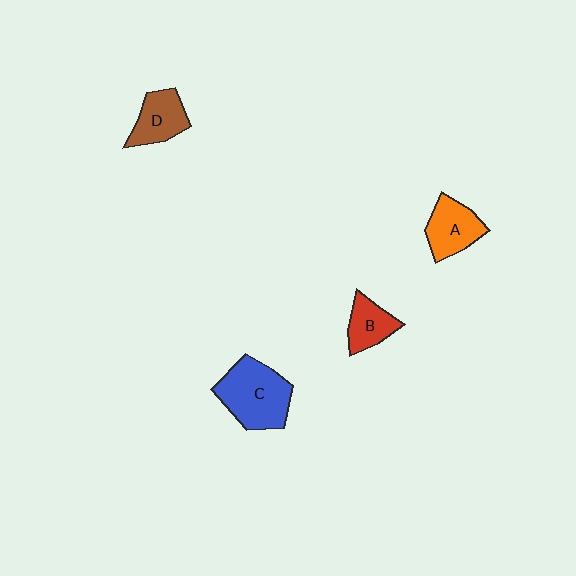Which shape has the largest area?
Shape C (blue).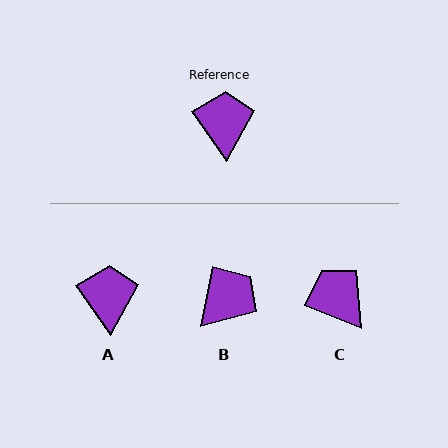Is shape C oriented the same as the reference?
No, it is off by about 34 degrees.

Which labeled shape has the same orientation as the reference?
A.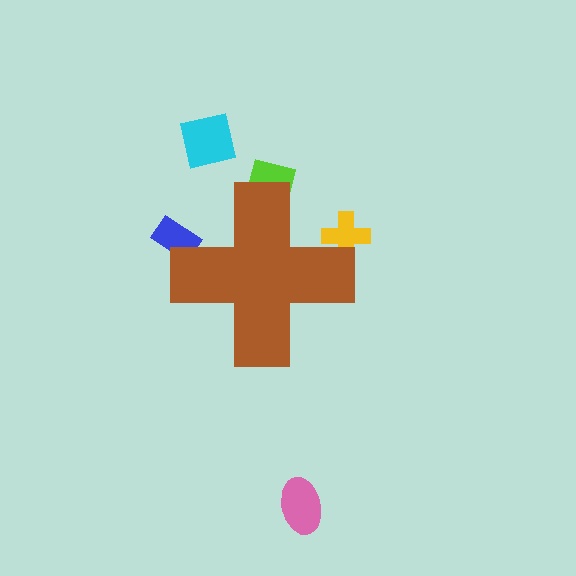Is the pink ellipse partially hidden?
No, the pink ellipse is fully visible.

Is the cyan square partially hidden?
No, the cyan square is fully visible.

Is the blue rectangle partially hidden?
Yes, the blue rectangle is partially hidden behind the brown cross.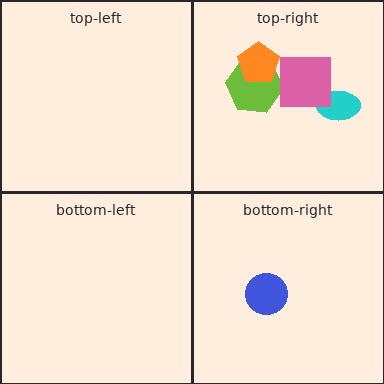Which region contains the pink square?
The top-right region.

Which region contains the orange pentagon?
The top-right region.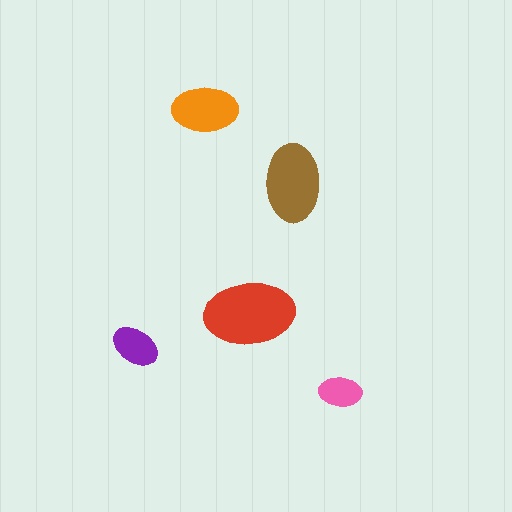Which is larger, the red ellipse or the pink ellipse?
The red one.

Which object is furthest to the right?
The pink ellipse is rightmost.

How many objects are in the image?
There are 5 objects in the image.